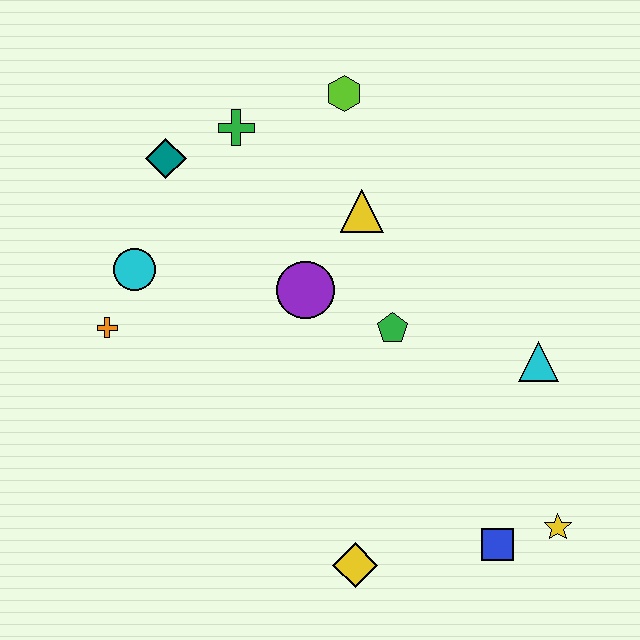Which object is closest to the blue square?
The yellow star is closest to the blue square.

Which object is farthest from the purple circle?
The yellow star is farthest from the purple circle.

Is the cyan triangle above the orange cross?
No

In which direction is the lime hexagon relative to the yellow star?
The lime hexagon is above the yellow star.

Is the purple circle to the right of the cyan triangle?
No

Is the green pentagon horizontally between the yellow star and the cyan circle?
Yes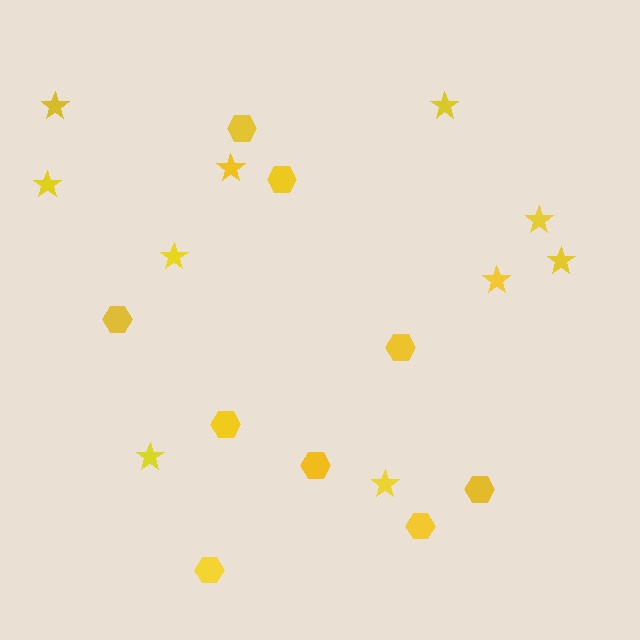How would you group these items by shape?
There are 2 groups: one group of hexagons (9) and one group of stars (10).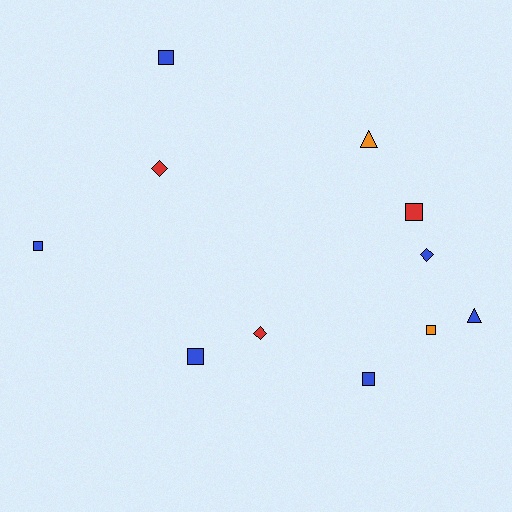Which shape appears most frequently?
Square, with 6 objects.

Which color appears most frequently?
Blue, with 6 objects.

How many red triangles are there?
There are no red triangles.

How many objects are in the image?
There are 11 objects.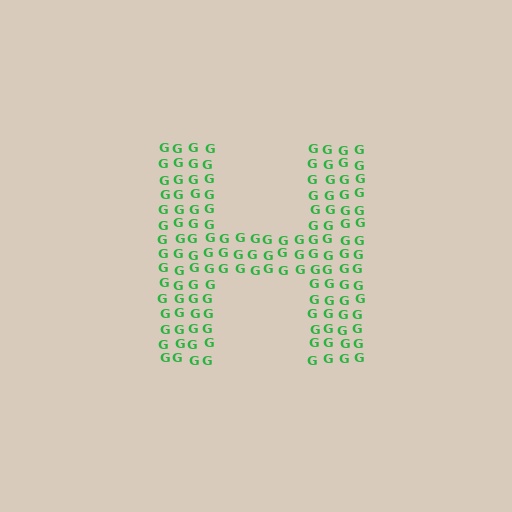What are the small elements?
The small elements are letter G's.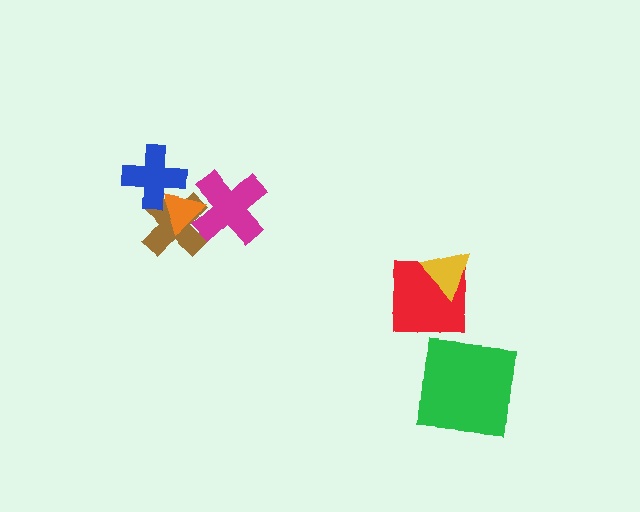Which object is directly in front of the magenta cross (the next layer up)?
The brown cross is directly in front of the magenta cross.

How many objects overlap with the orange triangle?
3 objects overlap with the orange triangle.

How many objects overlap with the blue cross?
2 objects overlap with the blue cross.